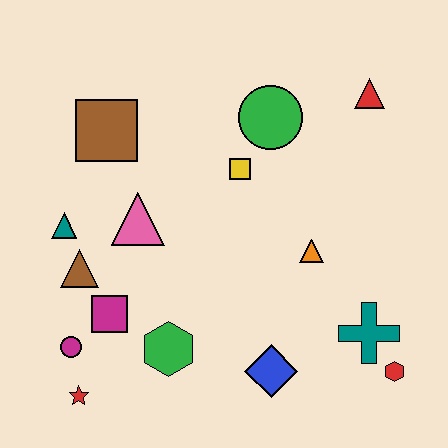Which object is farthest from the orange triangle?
The red star is farthest from the orange triangle.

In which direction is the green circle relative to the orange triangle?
The green circle is above the orange triangle.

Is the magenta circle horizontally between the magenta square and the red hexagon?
No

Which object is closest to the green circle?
The yellow square is closest to the green circle.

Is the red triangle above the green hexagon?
Yes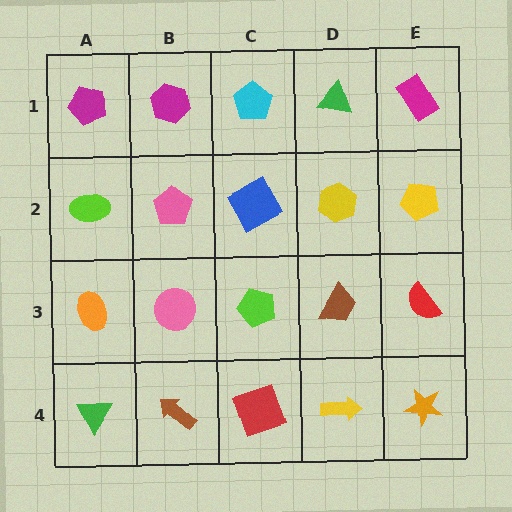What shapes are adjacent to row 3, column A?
A lime ellipse (row 2, column A), a green triangle (row 4, column A), a pink circle (row 3, column B).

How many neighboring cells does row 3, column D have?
4.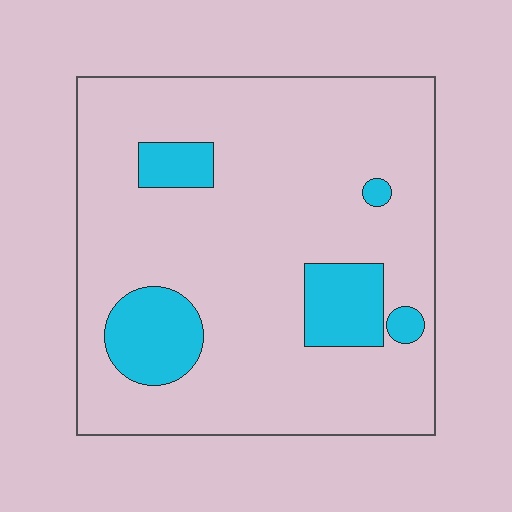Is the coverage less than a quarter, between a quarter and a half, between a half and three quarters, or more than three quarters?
Less than a quarter.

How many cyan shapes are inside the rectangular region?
5.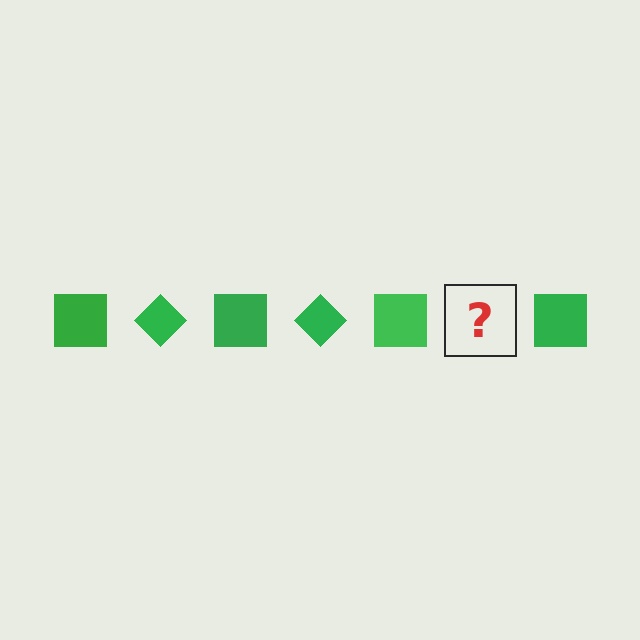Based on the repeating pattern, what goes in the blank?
The blank should be a green diamond.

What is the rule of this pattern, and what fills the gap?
The rule is that the pattern cycles through square, diamond shapes in green. The gap should be filled with a green diamond.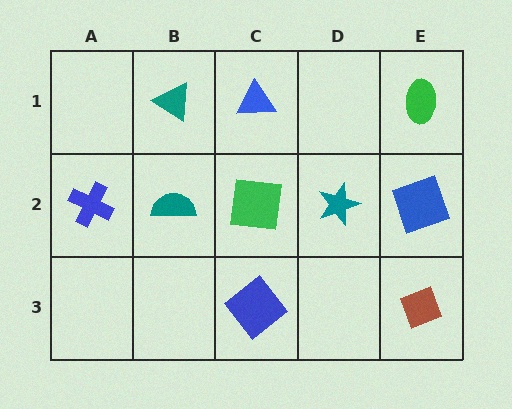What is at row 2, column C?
A green square.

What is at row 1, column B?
A teal triangle.